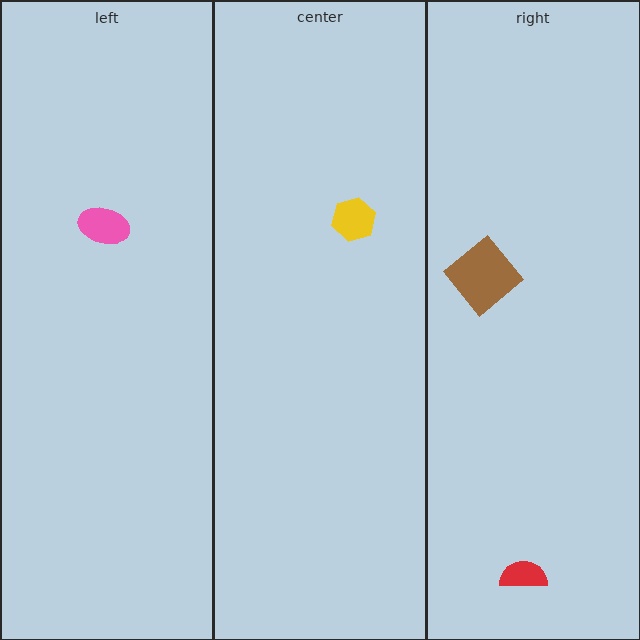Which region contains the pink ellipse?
The left region.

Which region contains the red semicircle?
The right region.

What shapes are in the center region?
The yellow hexagon.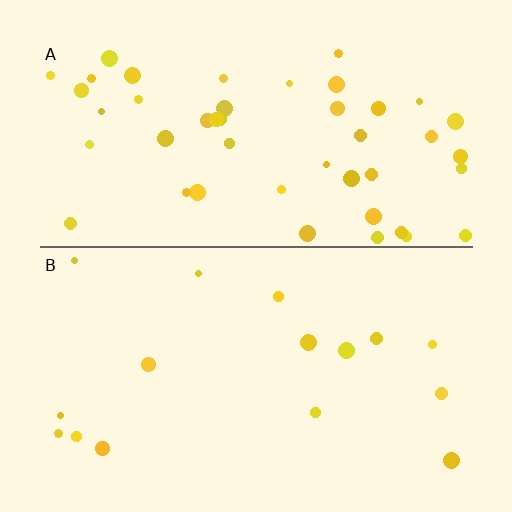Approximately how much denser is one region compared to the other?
Approximately 2.8× — region A over region B.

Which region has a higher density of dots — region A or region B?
A (the top).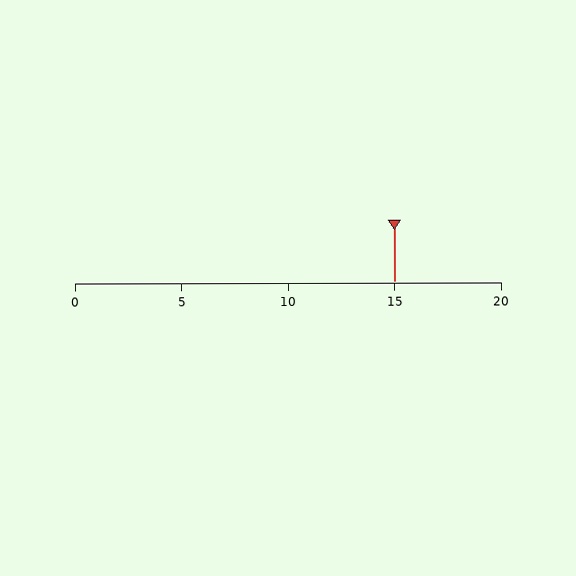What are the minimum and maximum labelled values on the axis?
The axis runs from 0 to 20.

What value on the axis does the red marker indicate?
The marker indicates approximately 15.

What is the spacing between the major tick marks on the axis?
The major ticks are spaced 5 apart.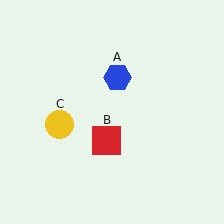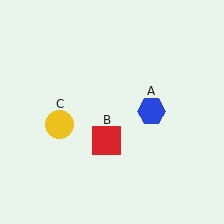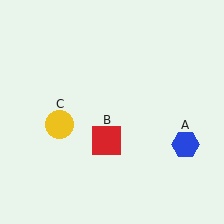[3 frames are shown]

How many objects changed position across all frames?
1 object changed position: blue hexagon (object A).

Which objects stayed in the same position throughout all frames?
Red square (object B) and yellow circle (object C) remained stationary.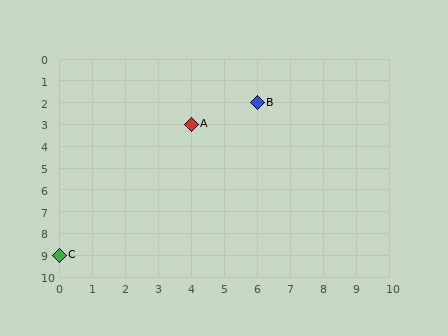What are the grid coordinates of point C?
Point C is at grid coordinates (0, 9).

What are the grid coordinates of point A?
Point A is at grid coordinates (4, 3).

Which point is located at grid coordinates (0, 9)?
Point C is at (0, 9).